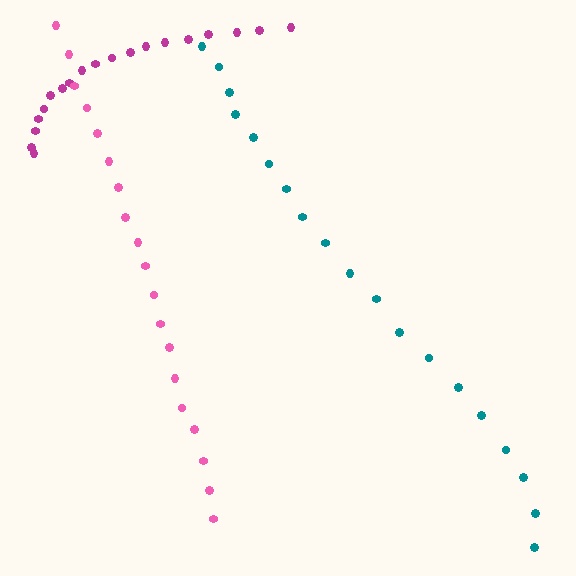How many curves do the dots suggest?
There are 3 distinct paths.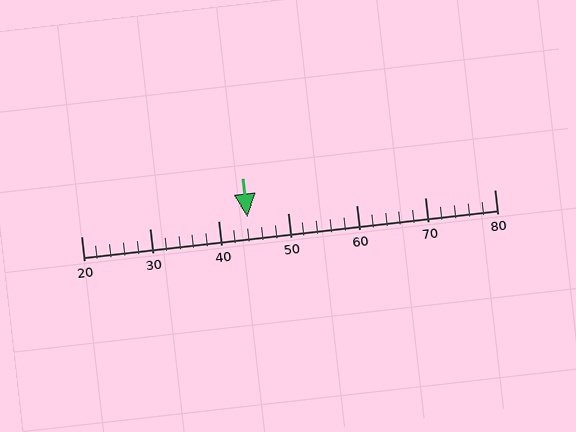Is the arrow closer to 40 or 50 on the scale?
The arrow is closer to 40.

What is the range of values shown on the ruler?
The ruler shows values from 20 to 80.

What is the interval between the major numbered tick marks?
The major tick marks are spaced 10 units apart.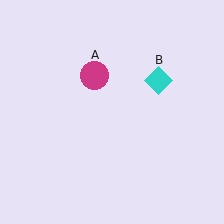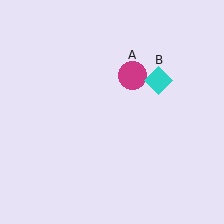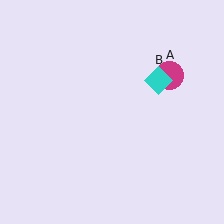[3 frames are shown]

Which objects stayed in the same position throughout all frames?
Cyan diamond (object B) remained stationary.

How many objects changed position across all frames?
1 object changed position: magenta circle (object A).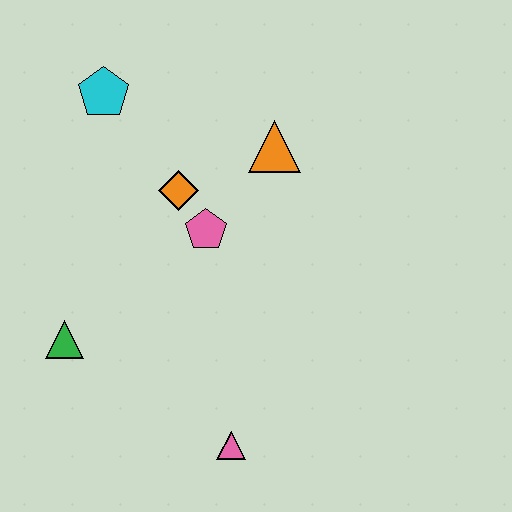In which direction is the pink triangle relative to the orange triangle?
The pink triangle is below the orange triangle.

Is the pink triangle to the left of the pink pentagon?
No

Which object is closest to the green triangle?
The pink pentagon is closest to the green triangle.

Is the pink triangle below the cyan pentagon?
Yes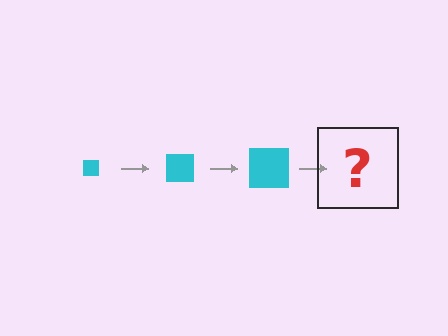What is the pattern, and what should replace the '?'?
The pattern is that the square gets progressively larger each step. The '?' should be a cyan square, larger than the previous one.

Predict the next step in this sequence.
The next step is a cyan square, larger than the previous one.